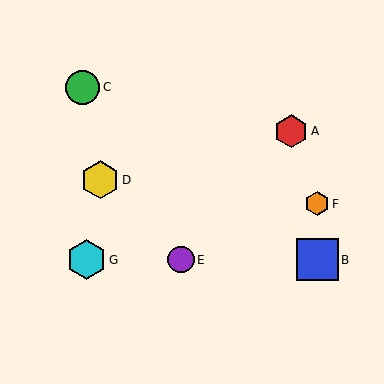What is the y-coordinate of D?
Object D is at y≈180.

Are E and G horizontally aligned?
Yes, both are at y≈260.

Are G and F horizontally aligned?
No, G is at y≈260 and F is at y≈204.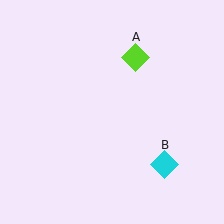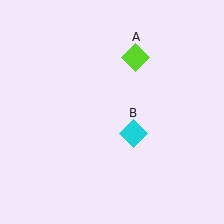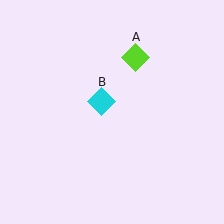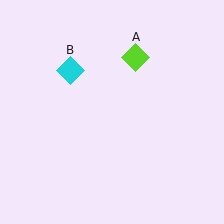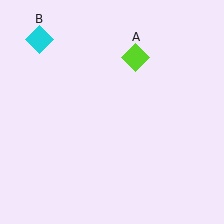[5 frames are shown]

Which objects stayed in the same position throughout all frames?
Lime diamond (object A) remained stationary.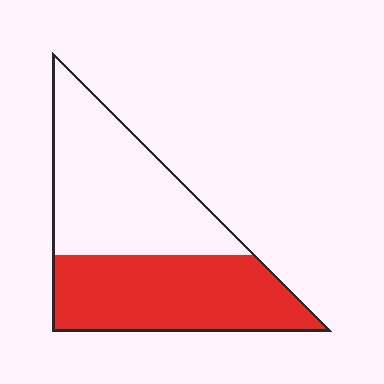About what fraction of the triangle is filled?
About one half (1/2).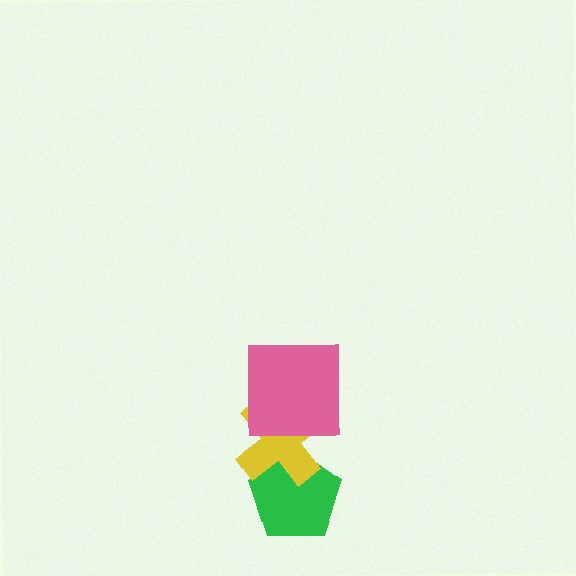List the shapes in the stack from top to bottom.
From top to bottom: the pink square, the yellow cross, the green pentagon.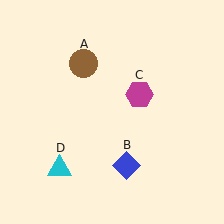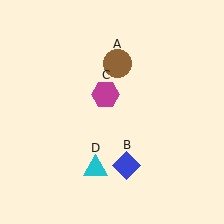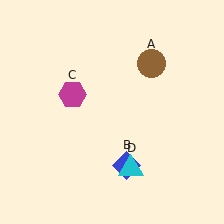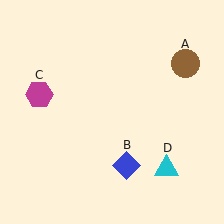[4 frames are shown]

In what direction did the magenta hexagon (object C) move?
The magenta hexagon (object C) moved left.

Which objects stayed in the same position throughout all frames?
Blue diamond (object B) remained stationary.